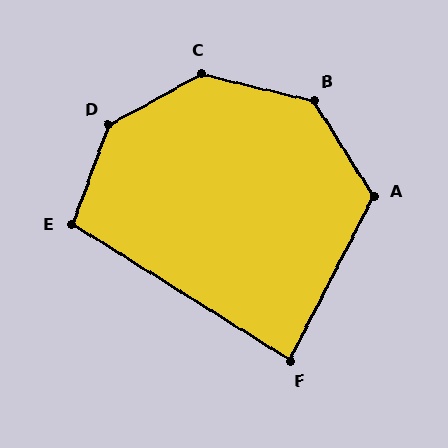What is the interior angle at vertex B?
Approximately 136 degrees (obtuse).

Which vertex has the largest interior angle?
D, at approximately 139 degrees.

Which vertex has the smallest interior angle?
F, at approximately 85 degrees.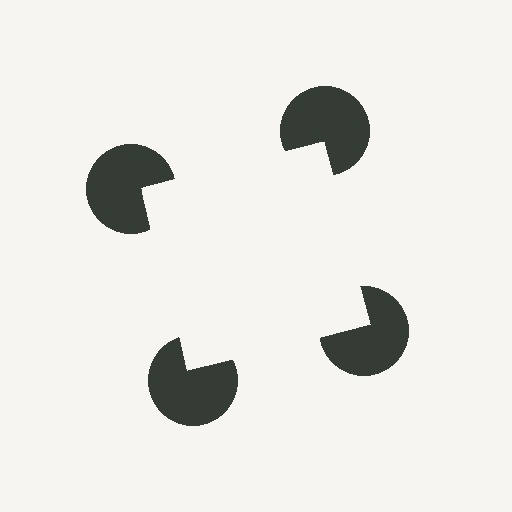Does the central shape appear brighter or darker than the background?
It typically appears slightly brighter than the background, even though no actual brightness change is drawn.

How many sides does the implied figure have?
4 sides.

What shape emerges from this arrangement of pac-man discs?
An illusory square — its edges are inferred from the aligned wedge cuts in the pac-man discs, not physically drawn.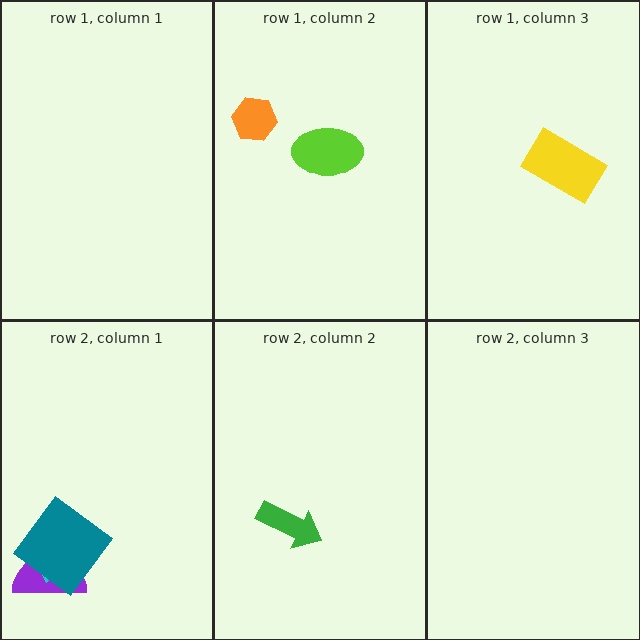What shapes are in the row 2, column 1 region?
The purple semicircle, the cyan trapezoid, the teal diamond.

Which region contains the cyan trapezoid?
The row 2, column 1 region.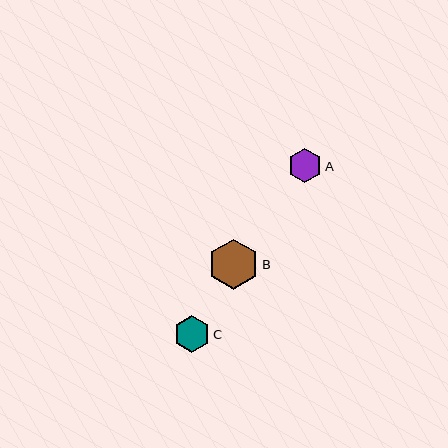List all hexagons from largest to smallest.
From largest to smallest: B, C, A.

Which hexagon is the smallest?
Hexagon A is the smallest with a size of approximately 34 pixels.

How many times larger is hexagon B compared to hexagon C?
Hexagon B is approximately 1.4 times the size of hexagon C.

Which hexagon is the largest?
Hexagon B is the largest with a size of approximately 50 pixels.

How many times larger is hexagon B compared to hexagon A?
Hexagon B is approximately 1.5 times the size of hexagon A.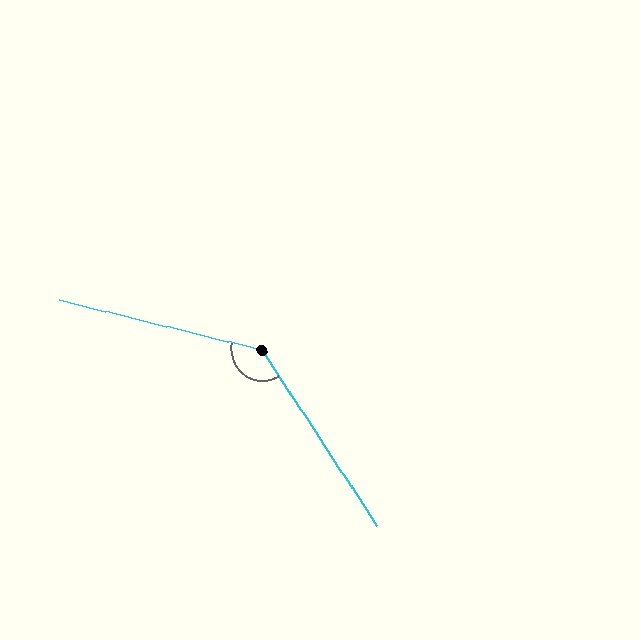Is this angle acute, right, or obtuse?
It is obtuse.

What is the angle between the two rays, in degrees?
Approximately 137 degrees.